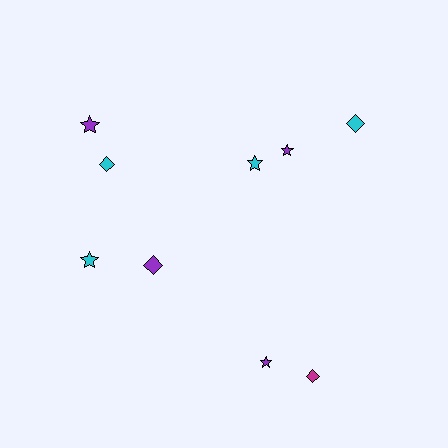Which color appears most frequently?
Cyan, with 4 objects.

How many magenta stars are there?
There are no magenta stars.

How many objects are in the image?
There are 9 objects.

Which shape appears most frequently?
Star, with 5 objects.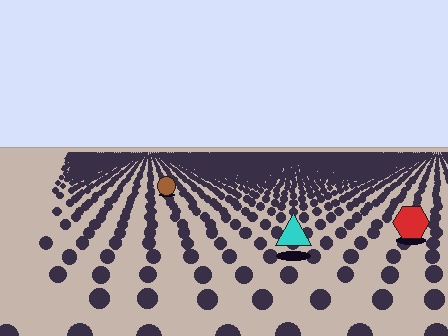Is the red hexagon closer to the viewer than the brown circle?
Yes. The red hexagon is closer — you can tell from the texture gradient: the ground texture is coarser near it.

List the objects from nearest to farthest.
From nearest to farthest: the cyan triangle, the red hexagon, the brown circle.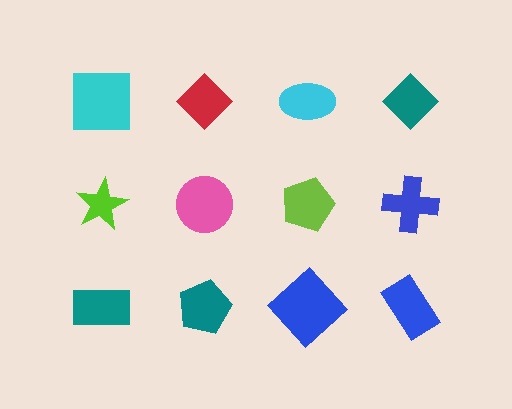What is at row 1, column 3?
A cyan ellipse.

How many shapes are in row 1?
4 shapes.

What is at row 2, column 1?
A lime star.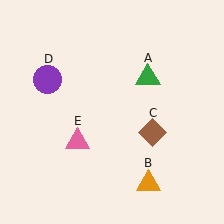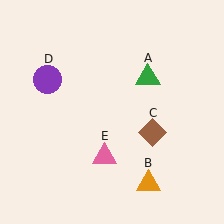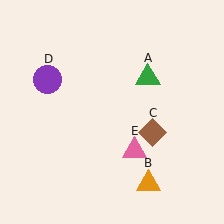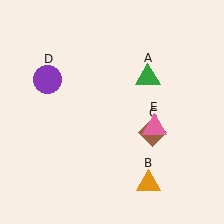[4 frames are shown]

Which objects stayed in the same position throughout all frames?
Green triangle (object A) and orange triangle (object B) and brown diamond (object C) and purple circle (object D) remained stationary.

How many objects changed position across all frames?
1 object changed position: pink triangle (object E).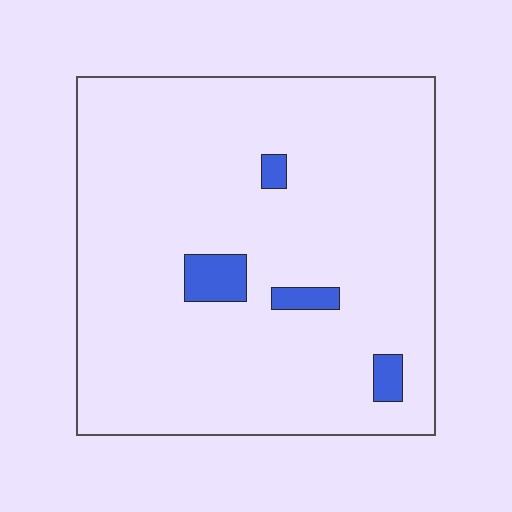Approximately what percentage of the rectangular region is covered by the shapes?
Approximately 5%.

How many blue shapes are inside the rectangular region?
4.